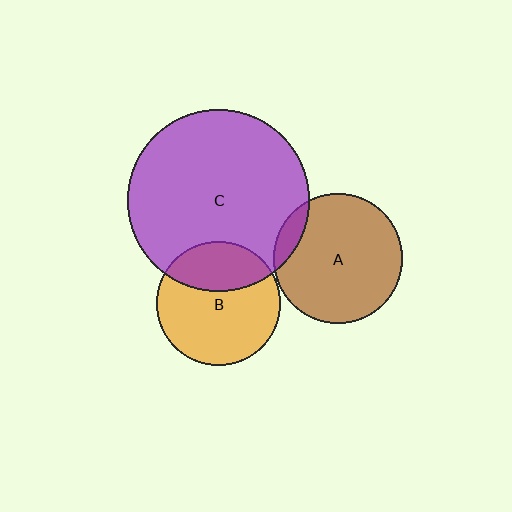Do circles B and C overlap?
Yes.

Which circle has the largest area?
Circle C (purple).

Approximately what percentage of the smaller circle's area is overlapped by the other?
Approximately 30%.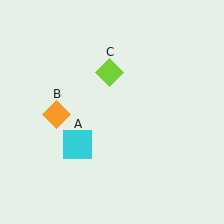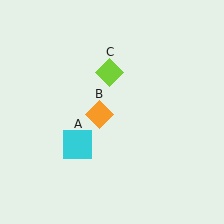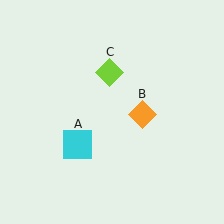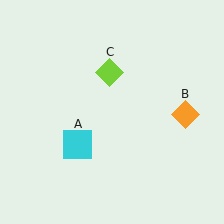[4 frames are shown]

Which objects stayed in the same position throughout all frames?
Cyan square (object A) and lime diamond (object C) remained stationary.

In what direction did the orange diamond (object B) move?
The orange diamond (object B) moved right.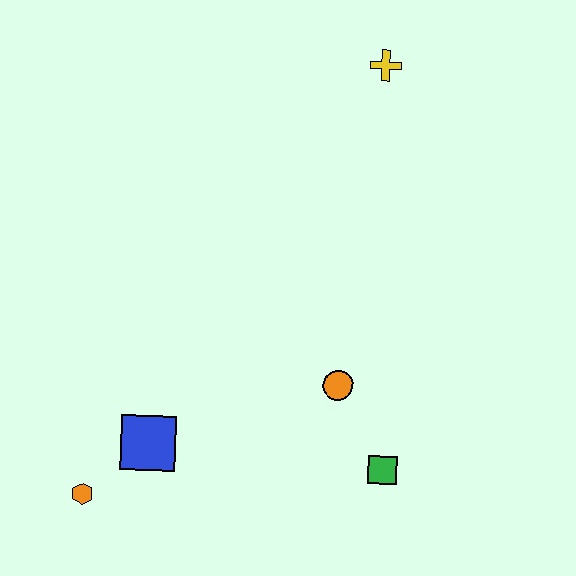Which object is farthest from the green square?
The yellow cross is farthest from the green square.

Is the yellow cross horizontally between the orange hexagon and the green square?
Yes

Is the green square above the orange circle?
No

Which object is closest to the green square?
The orange circle is closest to the green square.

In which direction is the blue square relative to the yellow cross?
The blue square is below the yellow cross.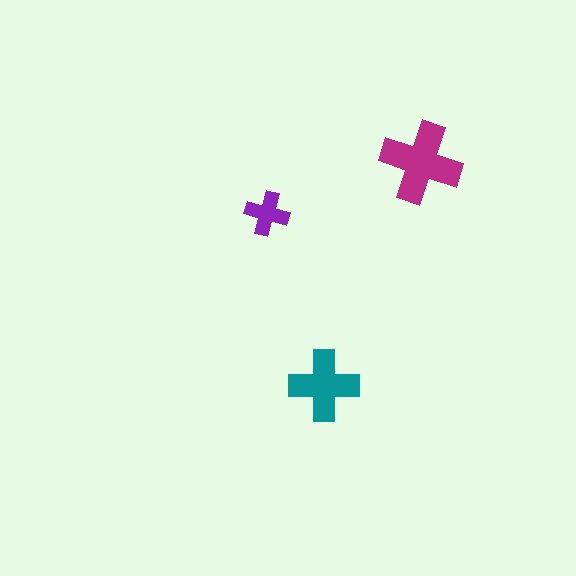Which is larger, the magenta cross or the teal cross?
The magenta one.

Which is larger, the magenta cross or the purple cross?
The magenta one.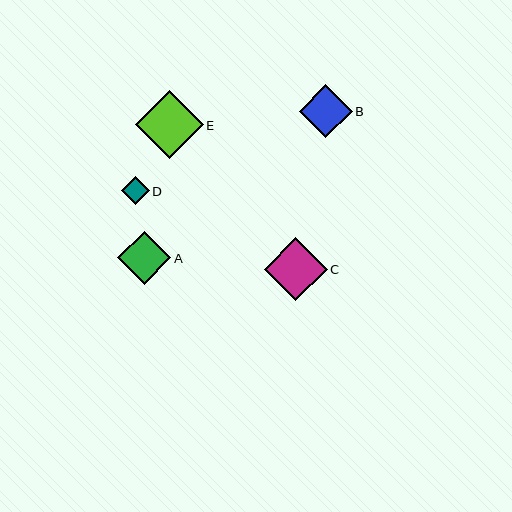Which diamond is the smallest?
Diamond D is the smallest with a size of approximately 28 pixels.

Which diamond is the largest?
Diamond E is the largest with a size of approximately 68 pixels.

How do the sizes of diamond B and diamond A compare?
Diamond B and diamond A are approximately the same size.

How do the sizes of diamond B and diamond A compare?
Diamond B and diamond A are approximately the same size.